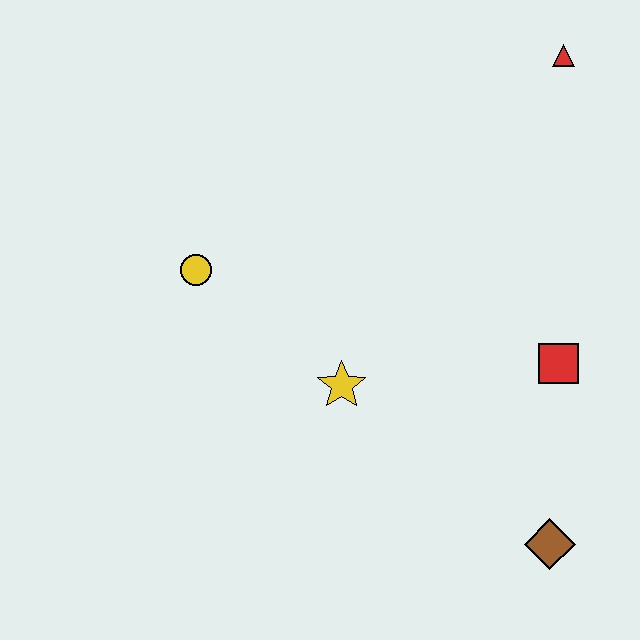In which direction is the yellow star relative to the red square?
The yellow star is to the left of the red square.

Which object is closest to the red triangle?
The red square is closest to the red triangle.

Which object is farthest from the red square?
The yellow circle is farthest from the red square.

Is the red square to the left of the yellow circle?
No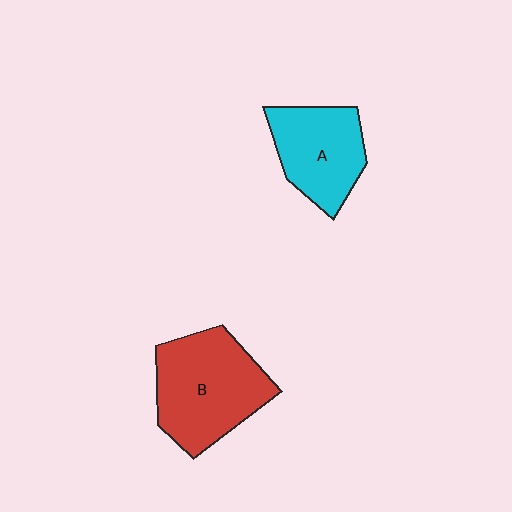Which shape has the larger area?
Shape B (red).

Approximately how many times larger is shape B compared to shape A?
Approximately 1.3 times.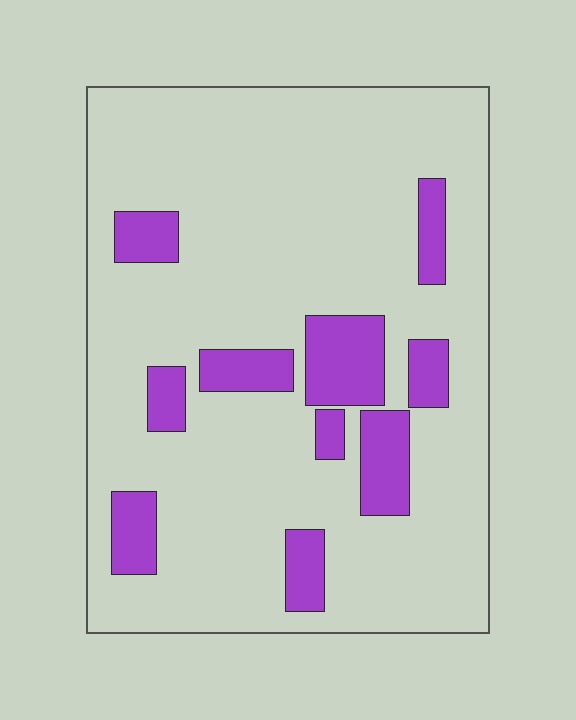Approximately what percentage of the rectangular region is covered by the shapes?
Approximately 15%.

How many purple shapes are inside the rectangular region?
10.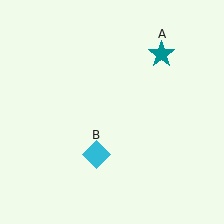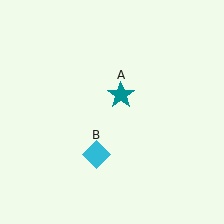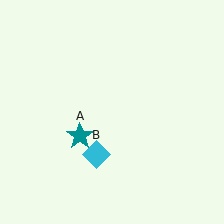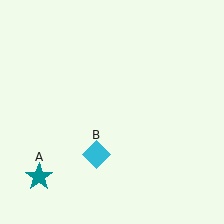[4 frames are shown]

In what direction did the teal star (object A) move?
The teal star (object A) moved down and to the left.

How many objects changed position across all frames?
1 object changed position: teal star (object A).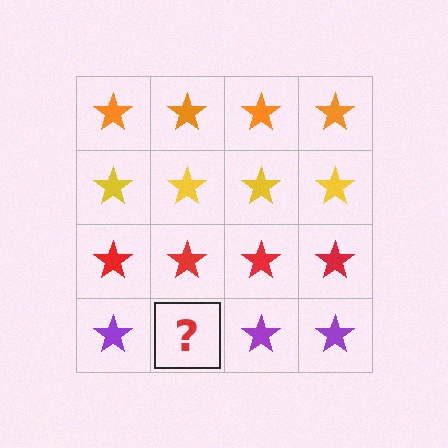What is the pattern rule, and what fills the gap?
The rule is that each row has a consistent color. The gap should be filled with a purple star.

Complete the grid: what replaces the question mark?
The question mark should be replaced with a purple star.